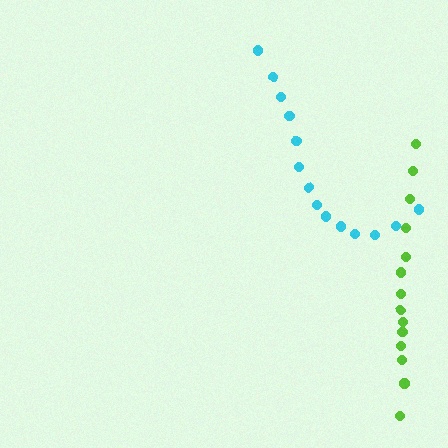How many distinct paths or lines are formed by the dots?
There are 2 distinct paths.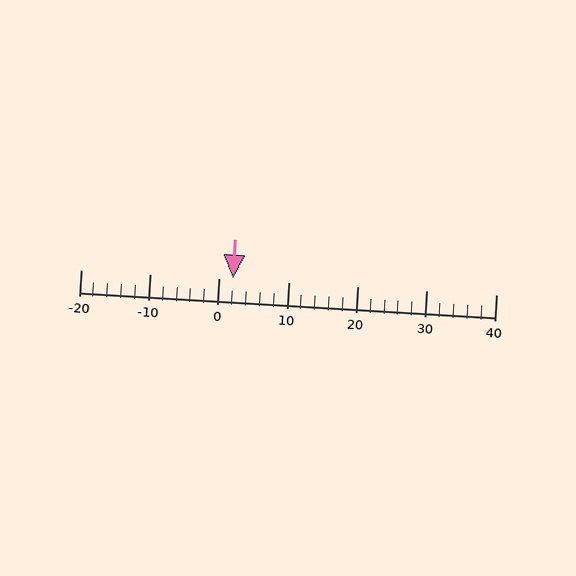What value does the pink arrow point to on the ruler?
The pink arrow points to approximately 2.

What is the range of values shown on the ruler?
The ruler shows values from -20 to 40.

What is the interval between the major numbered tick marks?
The major tick marks are spaced 10 units apart.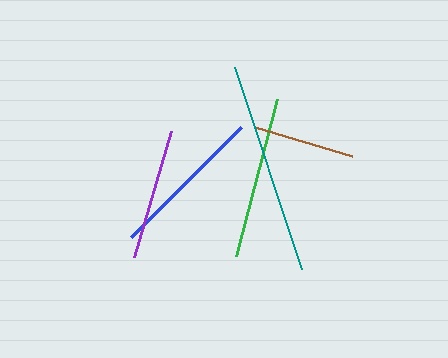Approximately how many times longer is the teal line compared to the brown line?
The teal line is approximately 2.1 times the length of the brown line.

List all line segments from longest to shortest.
From longest to shortest: teal, green, blue, purple, brown.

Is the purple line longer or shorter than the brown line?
The purple line is longer than the brown line.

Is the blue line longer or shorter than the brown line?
The blue line is longer than the brown line.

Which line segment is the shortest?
The brown line is the shortest at approximately 101 pixels.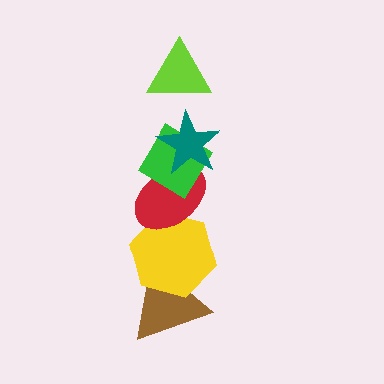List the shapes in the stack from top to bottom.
From top to bottom: the lime triangle, the teal star, the green diamond, the red ellipse, the yellow hexagon, the brown triangle.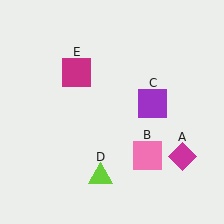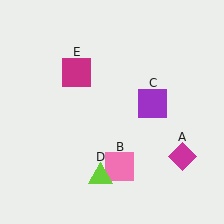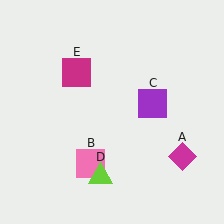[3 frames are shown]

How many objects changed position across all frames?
1 object changed position: pink square (object B).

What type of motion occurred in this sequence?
The pink square (object B) rotated clockwise around the center of the scene.